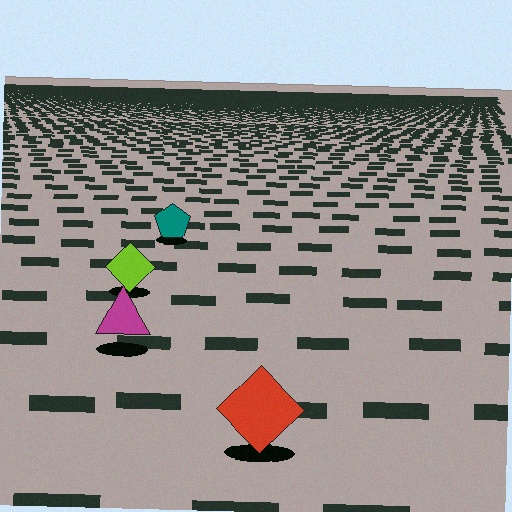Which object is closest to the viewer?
The red diamond is closest. The texture marks near it are larger and more spread out.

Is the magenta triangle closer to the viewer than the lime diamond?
Yes. The magenta triangle is closer — you can tell from the texture gradient: the ground texture is coarser near it.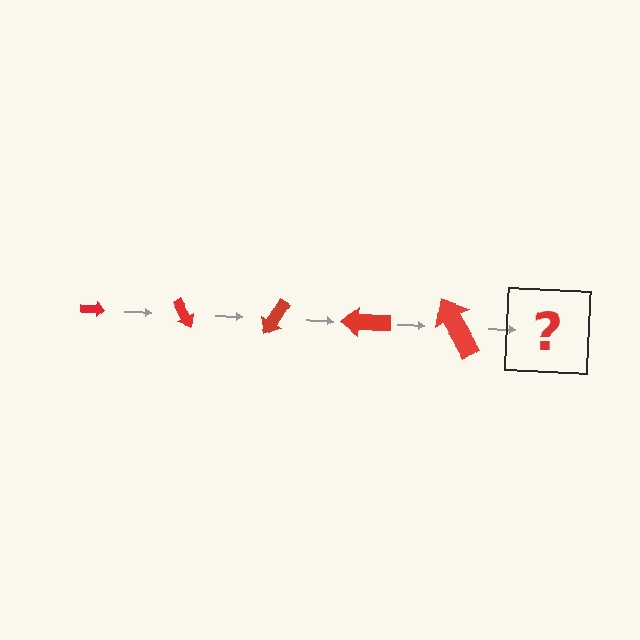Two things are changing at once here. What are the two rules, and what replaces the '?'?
The two rules are that the arrow grows larger each step and it rotates 60 degrees each step. The '?' should be an arrow, larger than the previous one and rotated 300 degrees from the start.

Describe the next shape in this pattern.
It should be an arrow, larger than the previous one and rotated 300 degrees from the start.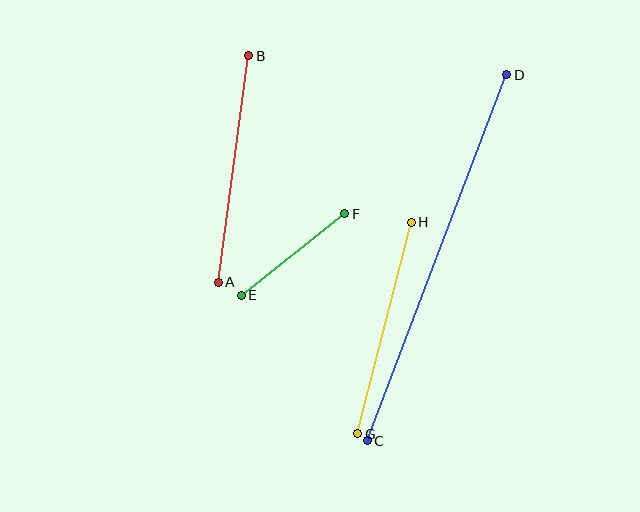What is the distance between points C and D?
The distance is approximately 392 pixels.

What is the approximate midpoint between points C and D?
The midpoint is at approximately (437, 258) pixels.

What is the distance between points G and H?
The distance is approximately 218 pixels.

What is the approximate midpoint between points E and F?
The midpoint is at approximately (293, 255) pixels.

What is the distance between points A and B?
The distance is approximately 229 pixels.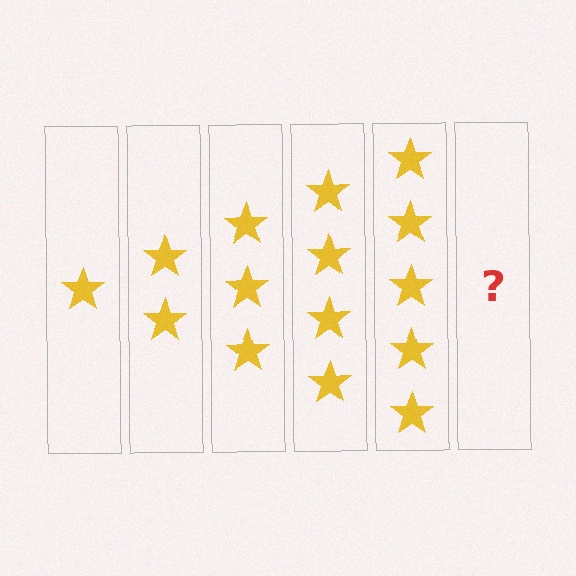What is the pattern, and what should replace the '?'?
The pattern is that each step adds one more star. The '?' should be 6 stars.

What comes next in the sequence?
The next element should be 6 stars.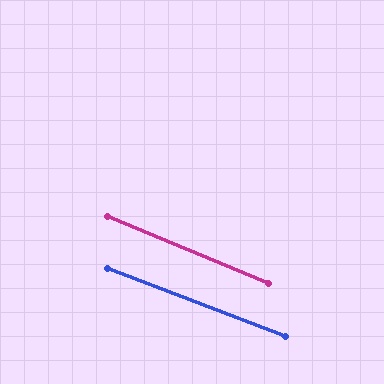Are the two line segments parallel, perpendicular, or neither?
Parallel — their directions differ by only 2.0°.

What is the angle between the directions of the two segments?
Approximately 2 degrees.